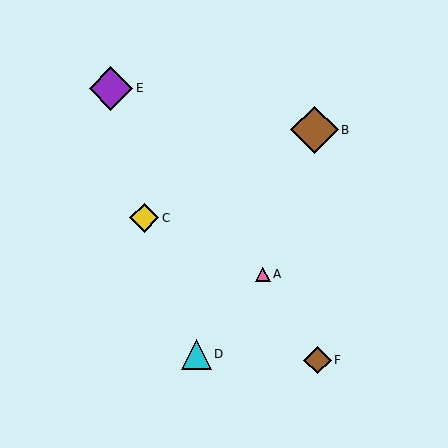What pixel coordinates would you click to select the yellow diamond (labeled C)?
Click at (144, 218) to select the yellow diamond C.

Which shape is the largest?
The brown diamond (labeled B) is the largest.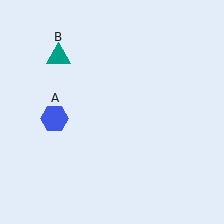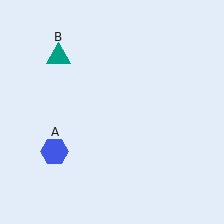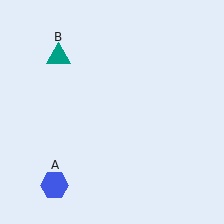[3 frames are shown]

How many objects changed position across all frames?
1 object changed position: blue hexagon (object A).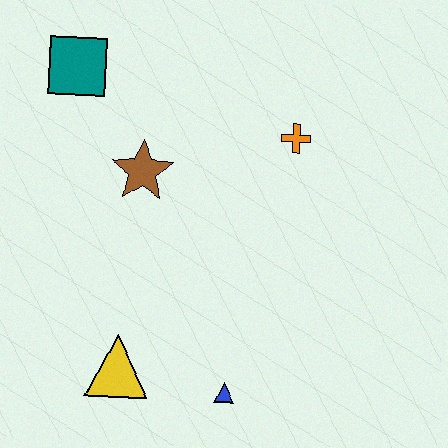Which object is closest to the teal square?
The brown star is closest to the teal square.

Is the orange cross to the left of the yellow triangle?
No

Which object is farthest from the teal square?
The blue triangle is farthest from the teal square.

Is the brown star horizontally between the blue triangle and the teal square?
Yes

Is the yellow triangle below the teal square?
Yes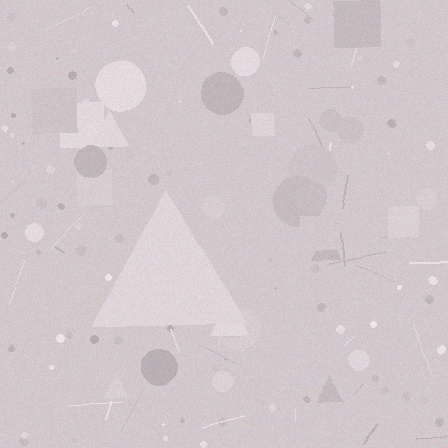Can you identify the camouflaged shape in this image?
The camouflaged shape is a triangle.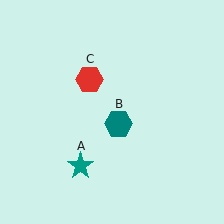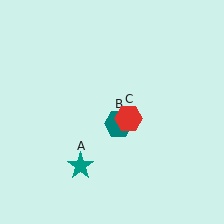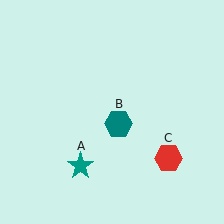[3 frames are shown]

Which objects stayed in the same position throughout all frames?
Teal star (object A) and teal hexagon (object B) remained stationary.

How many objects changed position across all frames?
1 object changed position: red hexagon (object C).